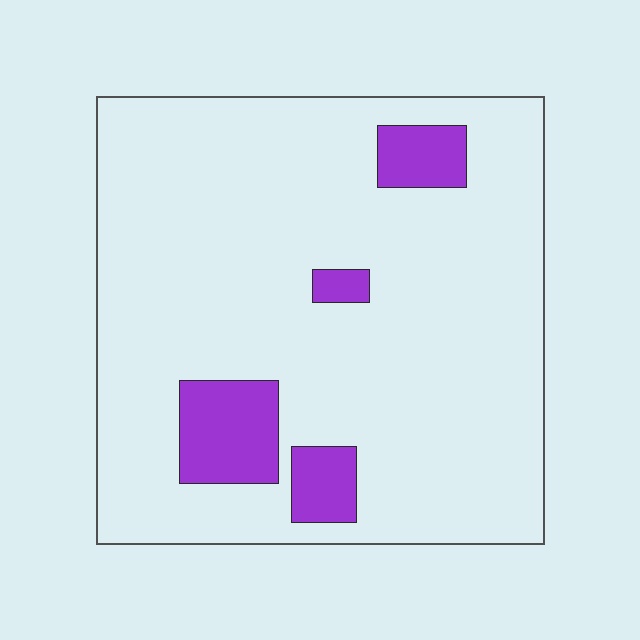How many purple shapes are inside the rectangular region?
4.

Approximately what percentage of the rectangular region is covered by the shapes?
Approximately 10%.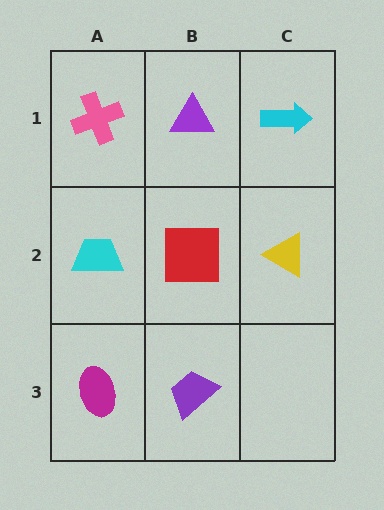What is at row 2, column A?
A cyan trapezoid.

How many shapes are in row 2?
3 shapes.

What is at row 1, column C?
A cyan arrow.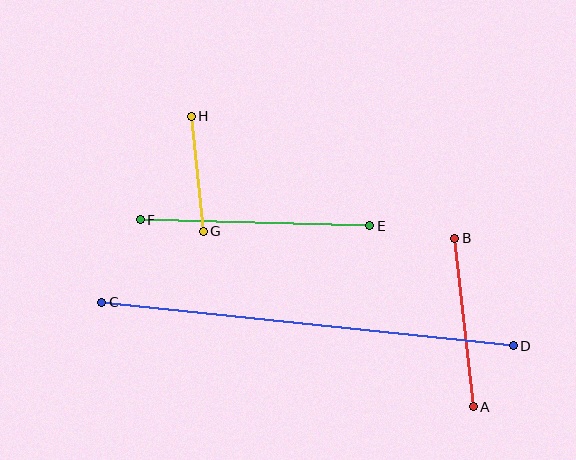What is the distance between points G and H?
The distance is approximately 115 pixels.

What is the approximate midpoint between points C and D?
The midpoint is at approximately (307, 324) pixels.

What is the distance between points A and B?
The distance is approximately 170 pixels.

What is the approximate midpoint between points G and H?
The midpoint is at approximately (197, 174) pixels.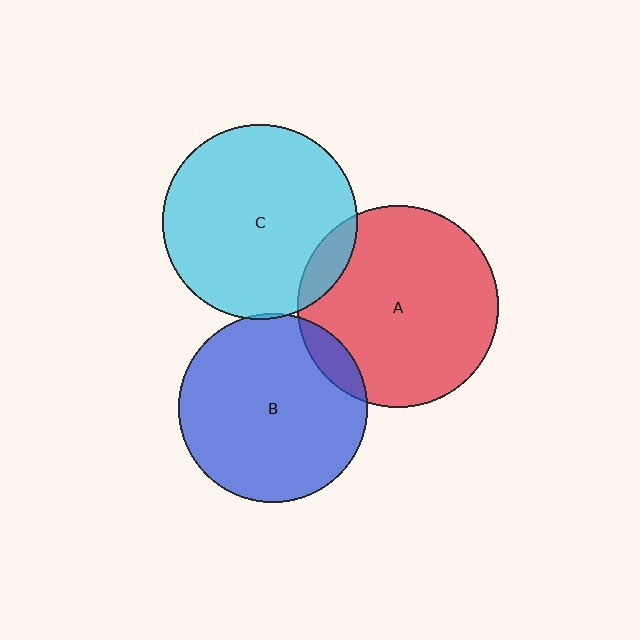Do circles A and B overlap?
Yes.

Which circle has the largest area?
Circle A (red).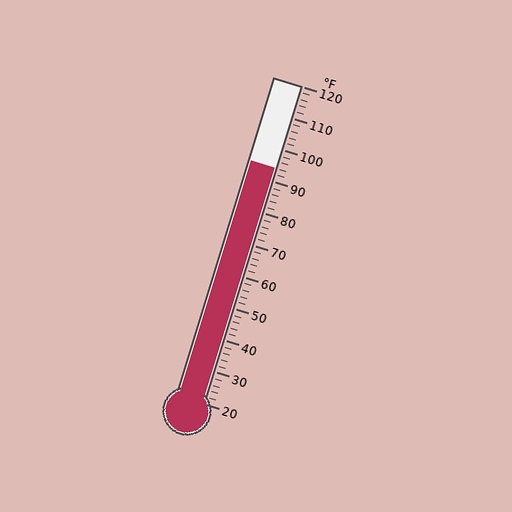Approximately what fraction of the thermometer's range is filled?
The thermometer is filled to approximately 75% of its range.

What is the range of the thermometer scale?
The thermometer scale ranges from 20°F to 120°F.